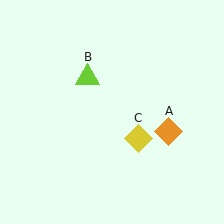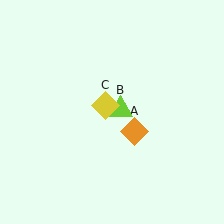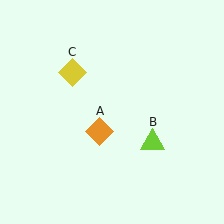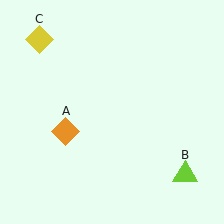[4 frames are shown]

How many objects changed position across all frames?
3 objects changed position: orange diamond (object A), lime triangle (object B), yellow diamond (object C).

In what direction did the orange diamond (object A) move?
The orange diamond (object A) moved left.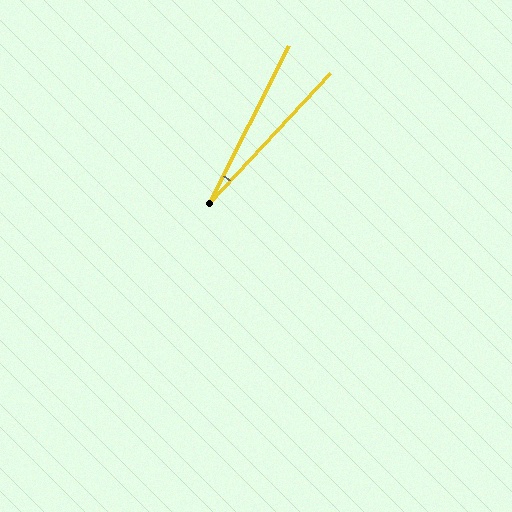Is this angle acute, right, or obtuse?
It is acute.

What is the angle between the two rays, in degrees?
Approximately 16 degrees.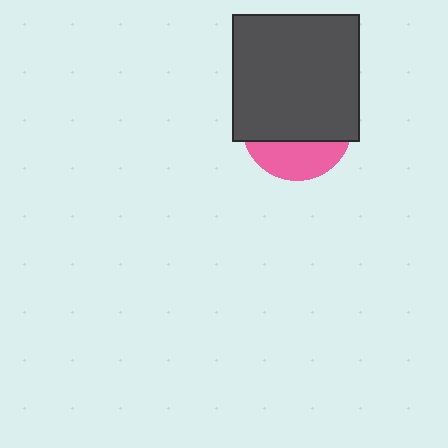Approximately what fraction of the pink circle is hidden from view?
Roughly 68% of the pink circle is hidden behind the dark gray square.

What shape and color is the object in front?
The object in front is a dark gray square.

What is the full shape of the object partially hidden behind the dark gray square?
The partially hidden object is a pink circle.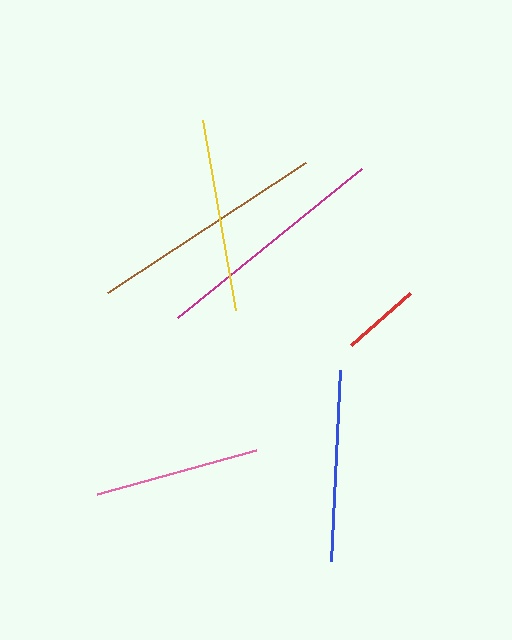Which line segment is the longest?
The magenta line is the longest at approximately 237 pixels.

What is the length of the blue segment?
The blue segment is approximately 191 pixels long.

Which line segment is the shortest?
The red line is the shortest at approximately 79 pixels.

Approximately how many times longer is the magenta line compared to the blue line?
The magenta line is approximately 1.2 times the length of the blue line.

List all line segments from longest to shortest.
From longest to shortest: magenta, brown, yellow, blue, pink, red.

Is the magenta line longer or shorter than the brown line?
The magenta line is longer than the brown line.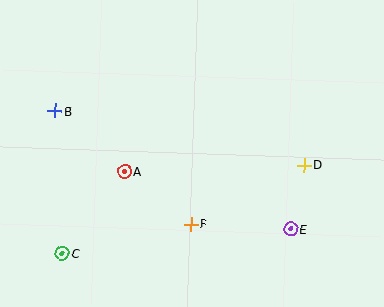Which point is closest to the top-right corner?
Point D is closest to the top-right corner.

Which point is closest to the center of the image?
Point A at (125, 171) is closest to the center.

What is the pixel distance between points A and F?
The distance between A and F is 85 pixels.